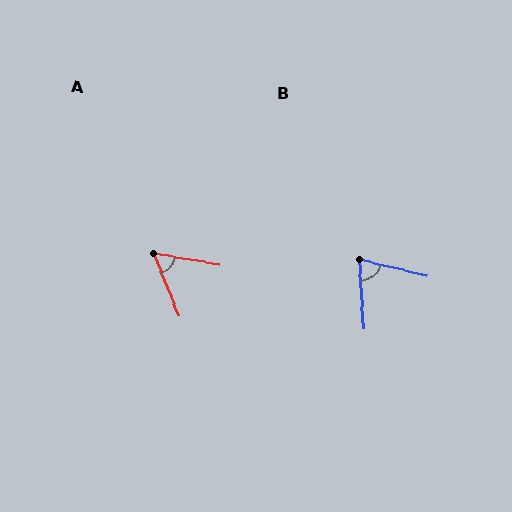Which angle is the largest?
B, at approximately 73 degrees.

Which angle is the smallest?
A, at approximately 57 degrees.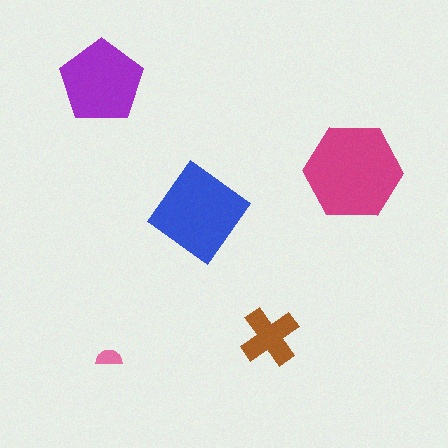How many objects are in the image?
There are 5 objects in the image.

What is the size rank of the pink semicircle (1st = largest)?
5th.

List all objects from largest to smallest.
The magenta hexagon, the blue diamond, the purple pentagon, the brown cross, the pink semicircle.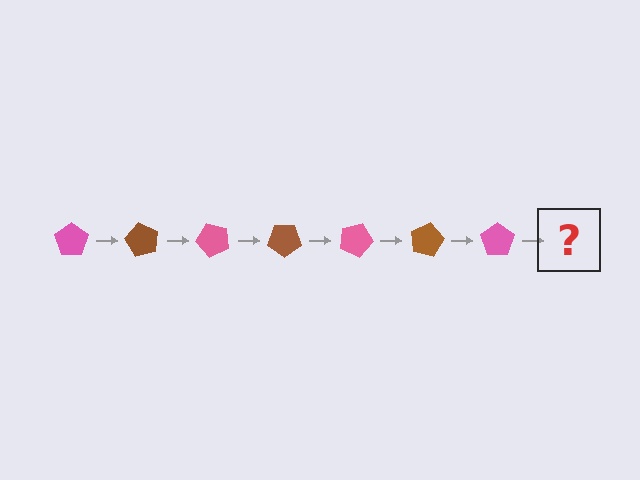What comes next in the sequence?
The next element should be a brown pentagon, rotated 420 degrees from the start.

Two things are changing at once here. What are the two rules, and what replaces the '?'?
The two rules are that it rotates 60 degrees each step and the color cycles through pink and brown. The '?' should be a brown pentagon, rotated 420 degrees from the start.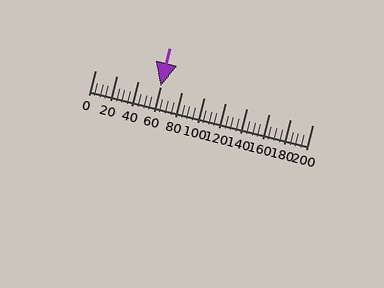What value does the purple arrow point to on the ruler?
The purple arrow points to approximately 61.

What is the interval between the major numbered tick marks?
The major tick marks are spaced 20 units apart.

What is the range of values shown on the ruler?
The ruler shows values from 0 to 200.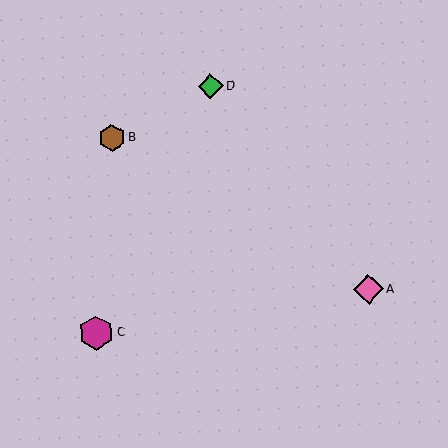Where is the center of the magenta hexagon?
The center of the magenta hexagon is at (96, 333).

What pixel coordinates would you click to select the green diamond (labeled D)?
Click at (211, 86) to select the green diamond D.